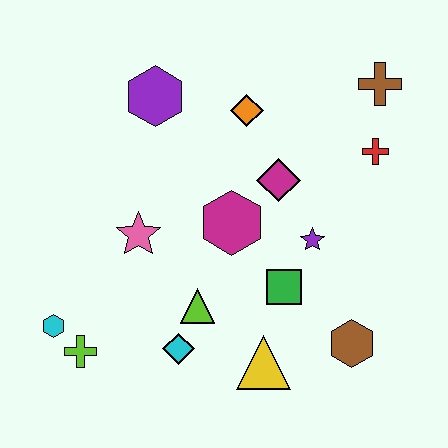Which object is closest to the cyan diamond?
The lime triangle is closest to the cyan diamond.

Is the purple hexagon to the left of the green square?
Yes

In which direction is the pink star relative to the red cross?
The pink star is to the left of the red cross.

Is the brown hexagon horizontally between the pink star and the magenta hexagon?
No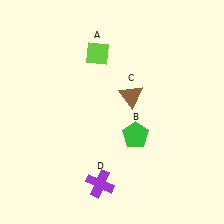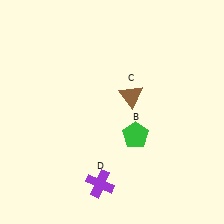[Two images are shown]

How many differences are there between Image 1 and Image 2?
There is 1 difference between the two images.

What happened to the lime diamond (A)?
The lime diamond (A) was removed in Image 2. It was in the top-left area of Image 1.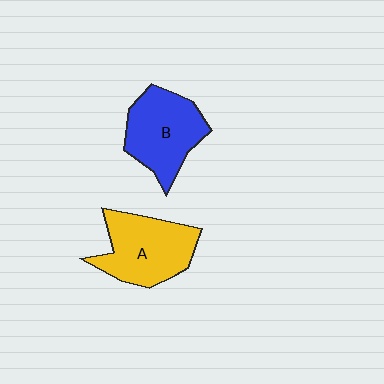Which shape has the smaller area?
Shape B (blue).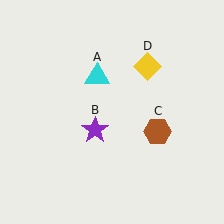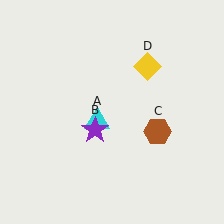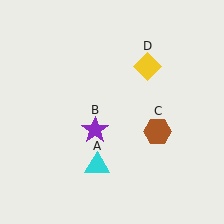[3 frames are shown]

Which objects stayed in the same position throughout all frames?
Purple star (object B) and brown hexagon (object C) and yellow diamond (object D) remained stationary.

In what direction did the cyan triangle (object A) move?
The cyan triangle (object A) moved down.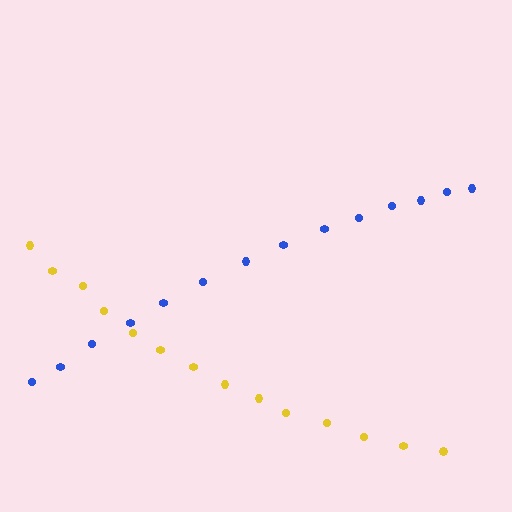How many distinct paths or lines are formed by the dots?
There are 2 distinct paths.